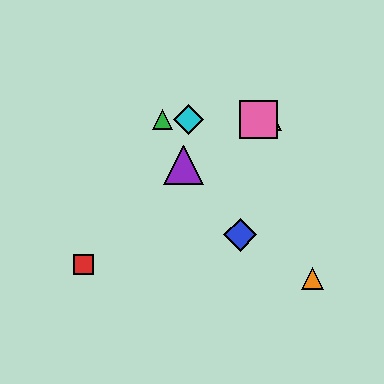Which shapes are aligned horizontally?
The green triangle, the yellow triangle, the cyan diamond, the pink square are aligned horizontally.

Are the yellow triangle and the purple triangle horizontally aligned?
No, the yellow triangle is at y≈119 and the purple triangle is at y≈165.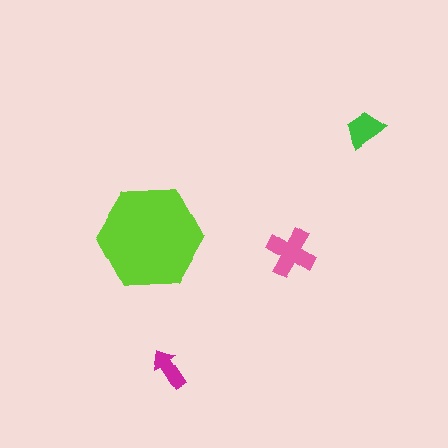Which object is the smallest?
The magenta arrow.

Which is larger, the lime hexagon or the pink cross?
The lime hexagon.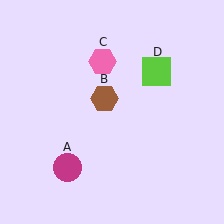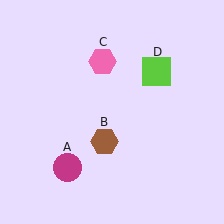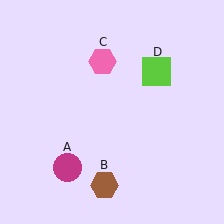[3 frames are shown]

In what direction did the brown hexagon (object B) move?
The brown hexagon (object B) moved down.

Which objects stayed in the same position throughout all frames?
Magenta circle (object A) and pink hexagon (object C) and lime square (object D) remained stationary.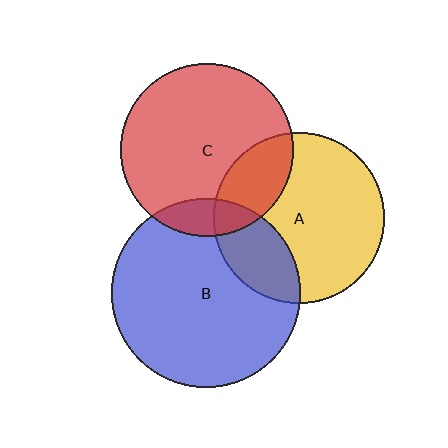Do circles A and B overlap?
Yes.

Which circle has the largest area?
Circle B (blue).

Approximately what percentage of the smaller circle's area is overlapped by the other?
Approximately 25%.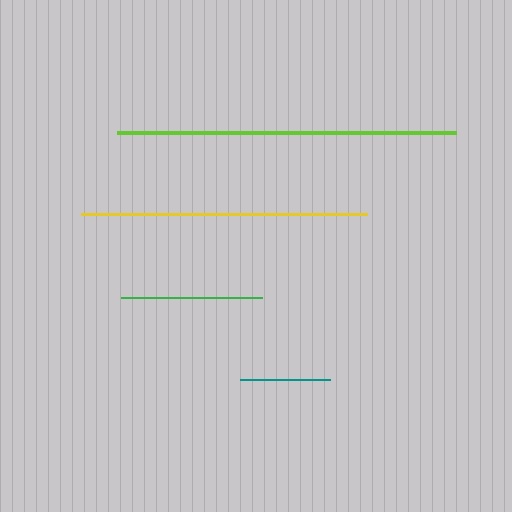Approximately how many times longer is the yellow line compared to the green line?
The yellow line is approximately 2.0 times the length of the green line.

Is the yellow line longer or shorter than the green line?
The yellow line is longer than the green line.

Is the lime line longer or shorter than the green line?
The lime line is longer than the green line.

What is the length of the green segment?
The green segment is approximately 141 pixels long.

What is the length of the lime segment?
The lime segment is approximately 339 pixels long.